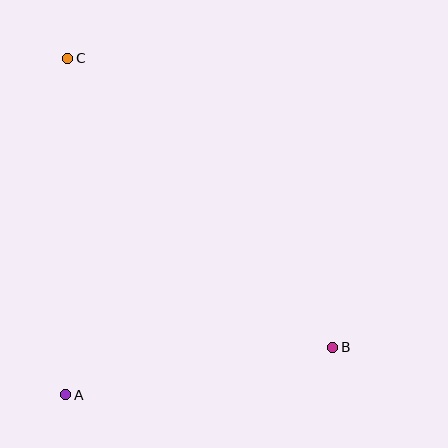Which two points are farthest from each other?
Points B and C are farthest from each other.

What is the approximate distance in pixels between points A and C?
The distance between A and C is approximately 336 pixels.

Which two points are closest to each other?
Points A and B are closest to each other.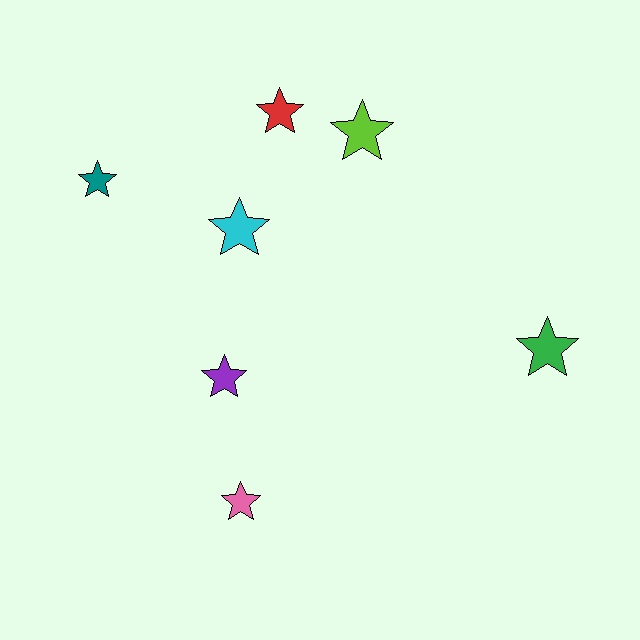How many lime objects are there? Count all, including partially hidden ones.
There is 1 lime object.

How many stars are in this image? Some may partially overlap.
There are 7 stars.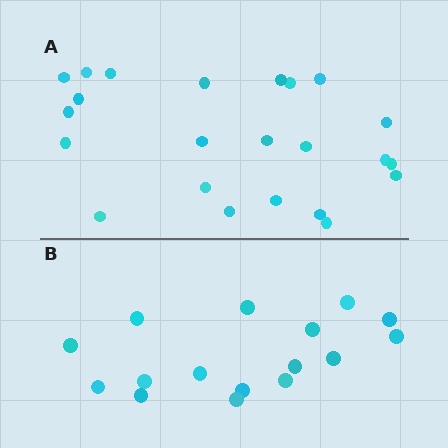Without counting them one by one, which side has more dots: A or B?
Region A (the top region) has more dots.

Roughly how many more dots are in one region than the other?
Region A has roughly 8 or so more dots than region B.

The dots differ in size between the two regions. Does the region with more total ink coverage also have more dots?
No. Region B has more total ink coverage because its dots are larger, but region A actually contains more individual dots. Total area can be misleading — the number of items is what matters here.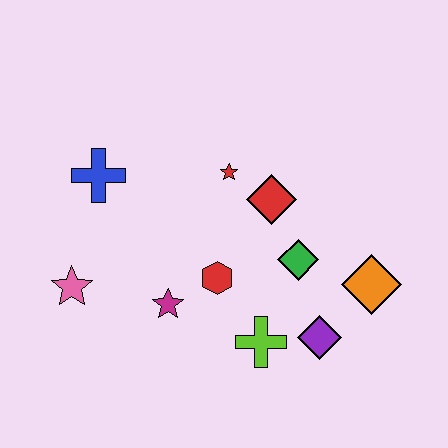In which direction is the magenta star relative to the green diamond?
The magenta star is to the left of the green diamond.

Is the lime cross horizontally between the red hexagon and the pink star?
No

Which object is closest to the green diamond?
The red diamond is closest to the green diamond.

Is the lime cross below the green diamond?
Yes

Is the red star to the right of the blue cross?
Yes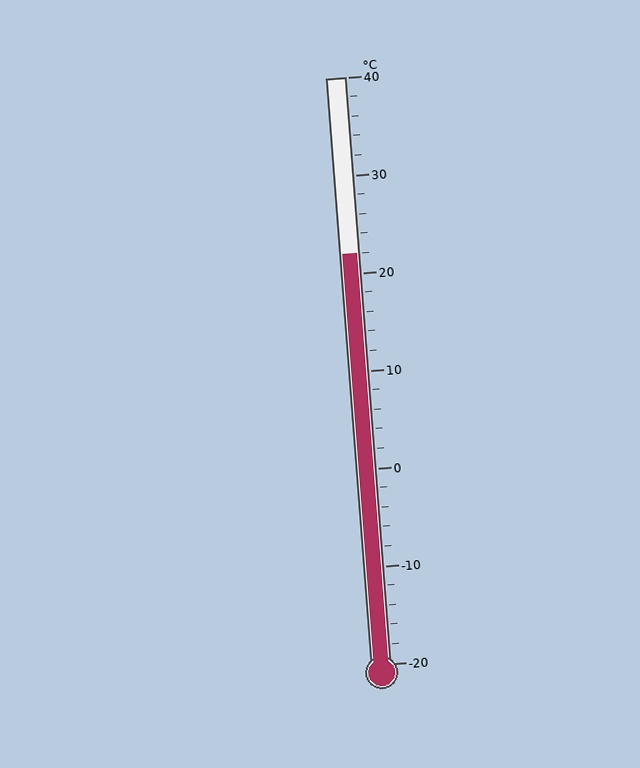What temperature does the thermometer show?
The thermometer shows approximately 22°C.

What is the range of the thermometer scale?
The thermometer scale ranges from -20°C to 40°C.